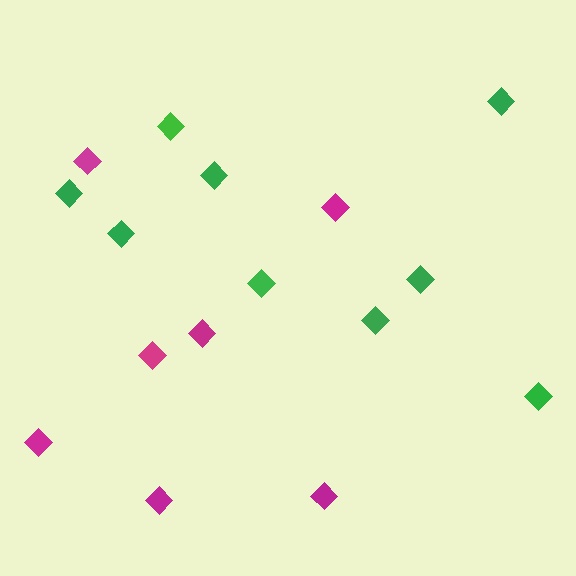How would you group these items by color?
There are 2 groups: one group of green diamonds (9) and one group of magenta diamonds (7).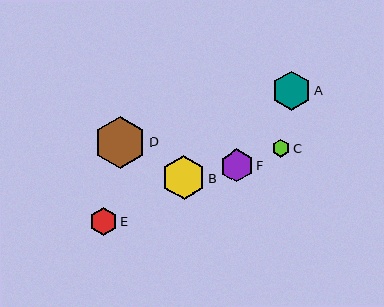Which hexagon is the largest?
Hexagon D is the largest with a size of approximately 52 pixels.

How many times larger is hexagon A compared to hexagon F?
Hexagon A is approximately 1.2 times the size of hexagon F.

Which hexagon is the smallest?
Hexagon C is the smallest with a size of approximately 18 pixels.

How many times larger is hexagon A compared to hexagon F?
Hexagon A is approximately 1.2 times the size of hexagon F.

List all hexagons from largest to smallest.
From largest to smallest: D, B, A, F, E, C.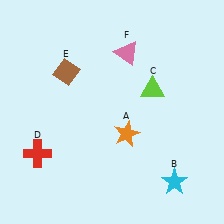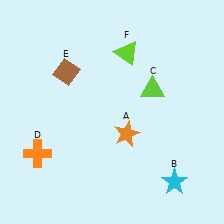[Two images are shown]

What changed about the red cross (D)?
In Image 1, D is red. In Image 2, it changed to orange.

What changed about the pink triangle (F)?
In Image 1, F is pink. In Image 2, it changed to lime.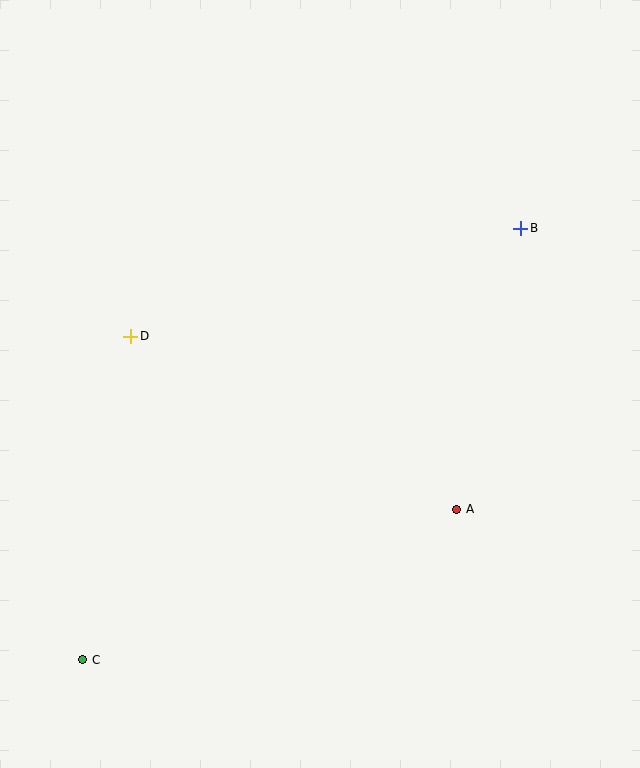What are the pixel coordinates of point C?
Point C is at (83, 660).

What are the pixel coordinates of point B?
Point B is at (521, 228).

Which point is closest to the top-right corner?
Point B is closest to the top-right corner.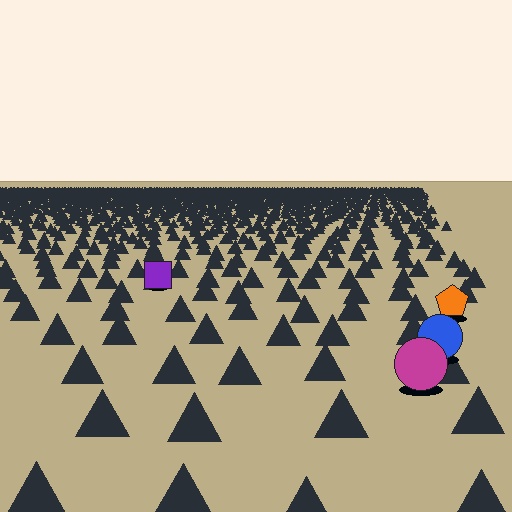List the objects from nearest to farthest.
From nearest to farthest: the magenta circle, the blue circle, the orange pentagon, the purple square.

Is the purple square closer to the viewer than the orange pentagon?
No. The orange pentagon is closer — you can tell from the texture gradient: the ground texture is coarser near it.